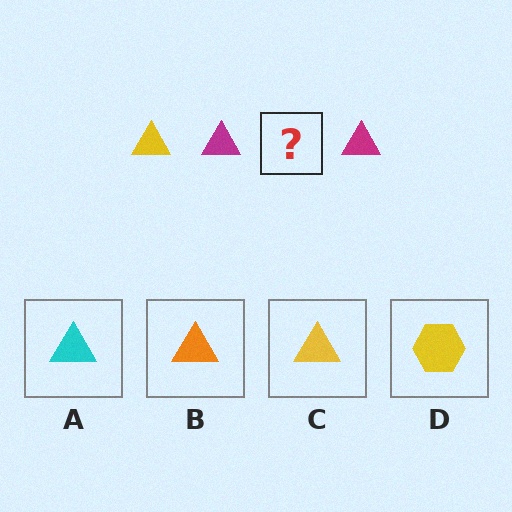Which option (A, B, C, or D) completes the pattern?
C.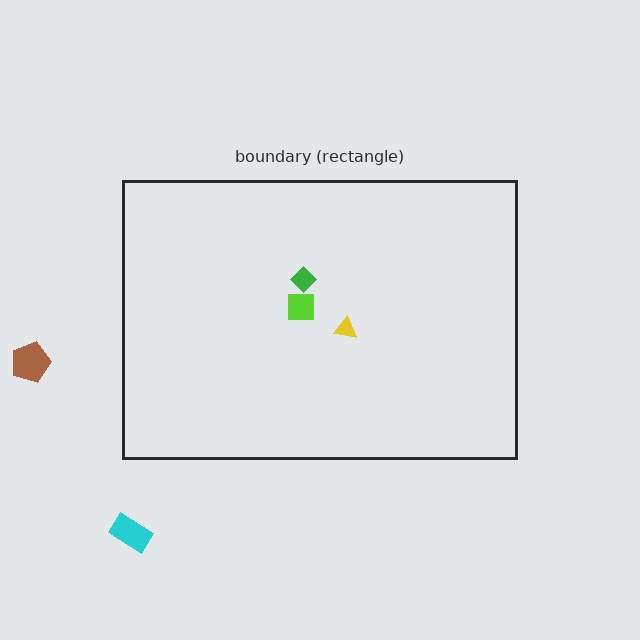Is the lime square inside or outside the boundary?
Inside.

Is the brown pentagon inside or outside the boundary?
Outside.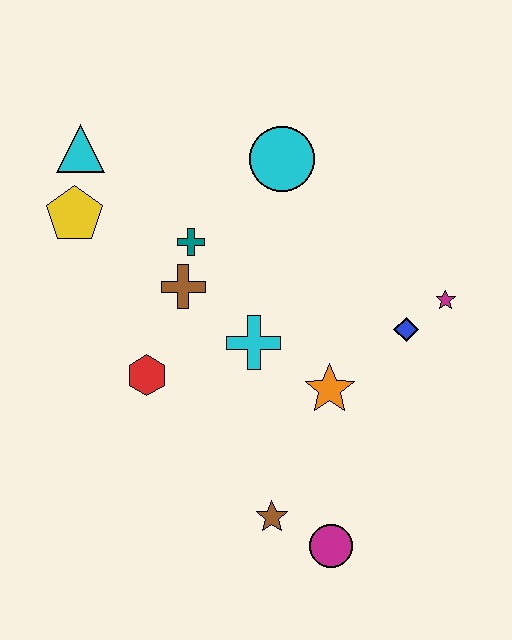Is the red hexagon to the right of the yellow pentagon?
Yes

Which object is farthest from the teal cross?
The magenta circle is farthest from the teal cross.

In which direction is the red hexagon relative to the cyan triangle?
The red hexagon is below the cyan triangle.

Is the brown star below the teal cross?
Yes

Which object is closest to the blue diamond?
The magenta star is closest to the blue diamond.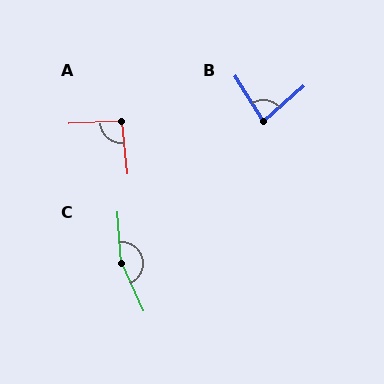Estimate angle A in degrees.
Approximately 93 degrees.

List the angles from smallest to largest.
B (80°), A (93°), C (160°).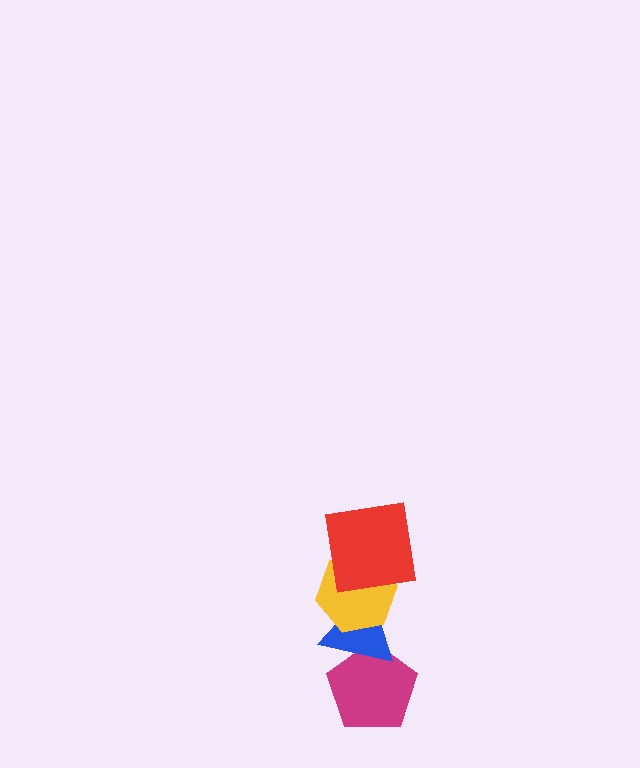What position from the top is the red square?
The red square is 1st from the top.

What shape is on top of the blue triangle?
The yellow hexagon is on top of the blue triangle.